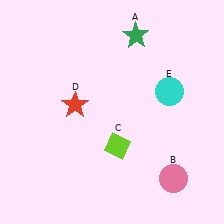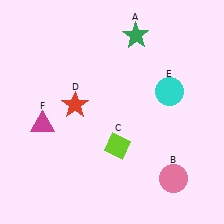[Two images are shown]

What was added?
A magenta triangle (F) was added in Image 2.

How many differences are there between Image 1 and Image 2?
There is 1 difference between the two images.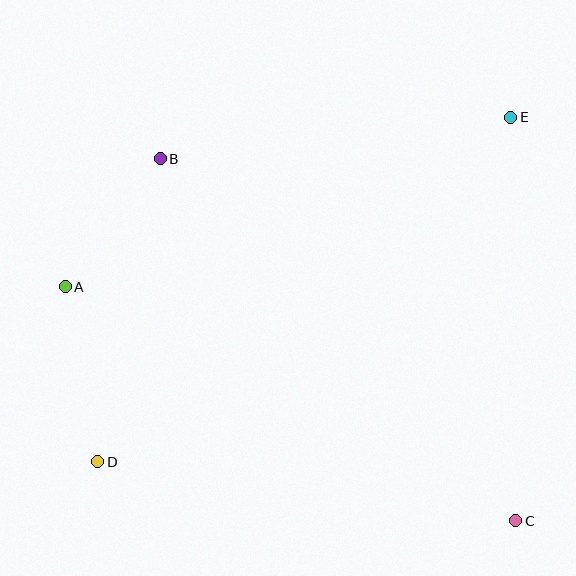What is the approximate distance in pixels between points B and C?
The distance between B and C is approximately 507 pixels.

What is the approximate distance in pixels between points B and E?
The distance between B and E is approximately 353 pixels.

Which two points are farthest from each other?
Points D and E are farthest from each other.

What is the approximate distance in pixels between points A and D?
The distance between A and D is approximately 178 pixels.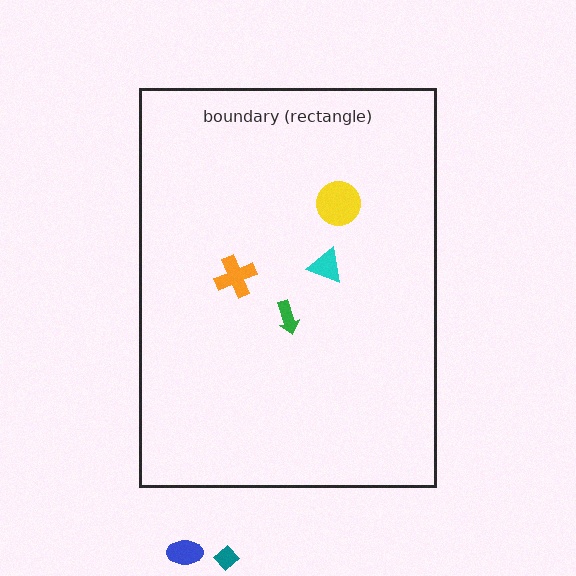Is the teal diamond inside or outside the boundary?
Outside.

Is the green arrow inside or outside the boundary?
Inside.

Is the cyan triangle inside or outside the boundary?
Inside.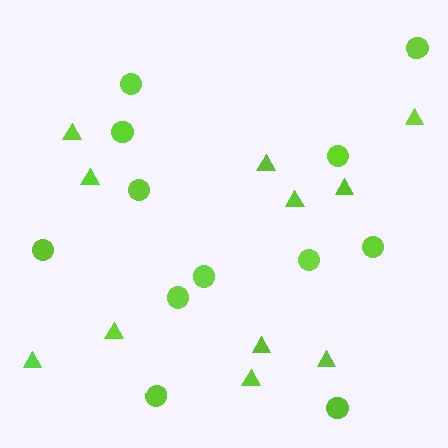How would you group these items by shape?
There are 2 groups: one group of triangles (11) and one group of circles (12).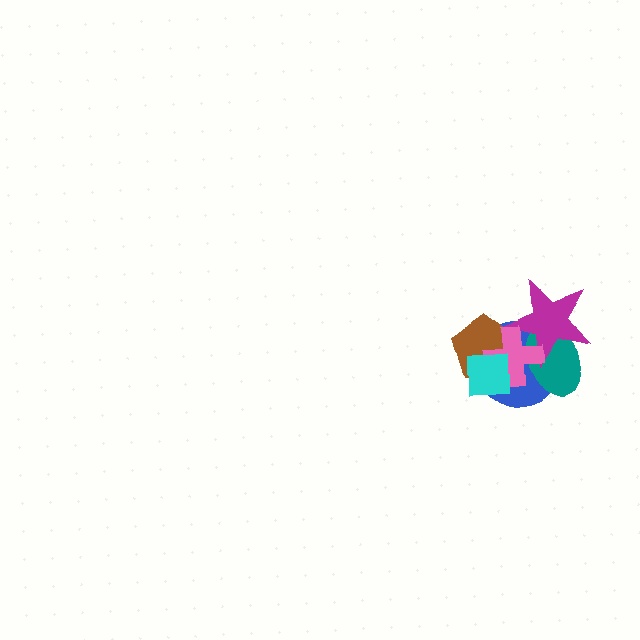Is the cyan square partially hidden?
No, no other shape covers it.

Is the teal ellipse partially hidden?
Yes, it is partially covered by another shape.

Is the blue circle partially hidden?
Yes, it is partially covered by another shape.